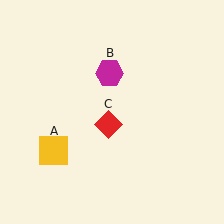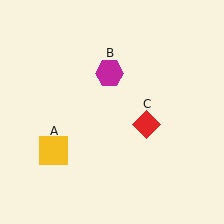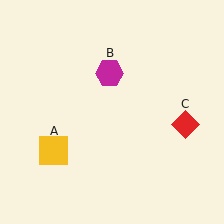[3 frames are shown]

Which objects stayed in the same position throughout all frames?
Yellow square (object A) and magenta hexagon (object B) remained stationary.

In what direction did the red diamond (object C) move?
The red diamond (object C) moved right.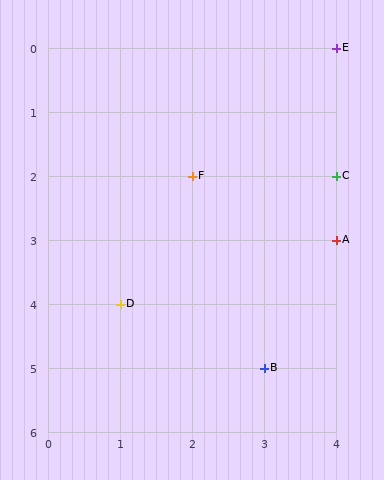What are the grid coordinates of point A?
Point A is at grid coordinates (4, 3).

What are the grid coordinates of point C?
Point C is at grid coordinates (4, 2).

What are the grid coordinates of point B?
Point B is at grid coordinates (3, 5).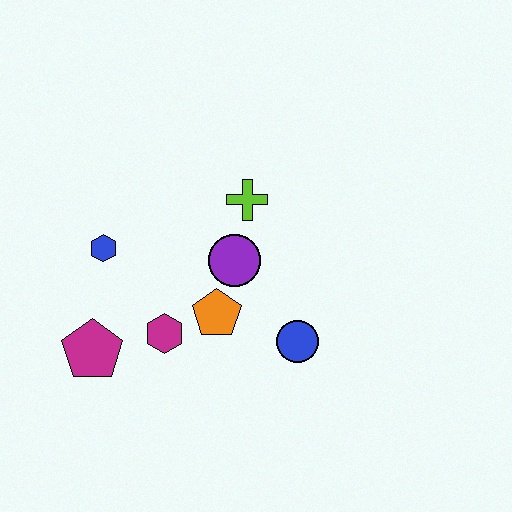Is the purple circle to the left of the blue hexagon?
No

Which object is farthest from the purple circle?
The magenta pentagon is farthest from the purple circle.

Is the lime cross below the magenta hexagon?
No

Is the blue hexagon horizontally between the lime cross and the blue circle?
No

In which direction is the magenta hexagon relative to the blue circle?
The magenta hexagon is to the left of the blue circle.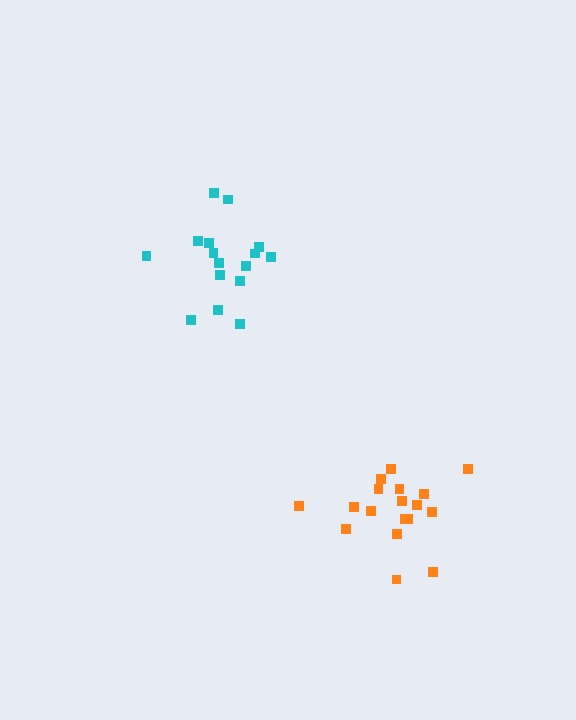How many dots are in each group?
Group 1: 18 dots, Group 2: 16 dots (34 total).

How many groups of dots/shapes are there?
There are 2 groups.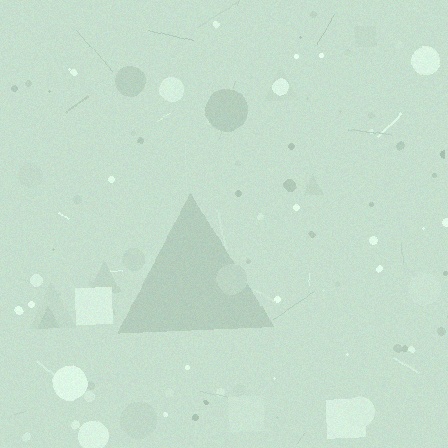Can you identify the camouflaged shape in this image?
The camouflaged shape is a triangle.